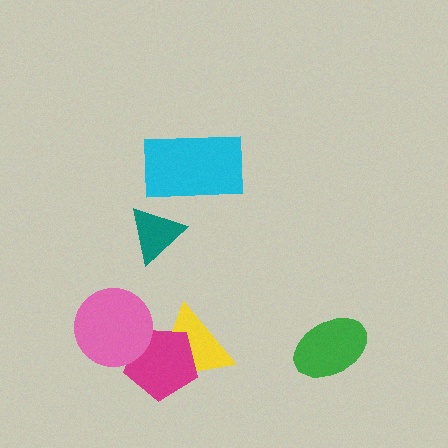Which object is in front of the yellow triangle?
The magenta pentagon is in front of the yellow triangle.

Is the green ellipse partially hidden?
No, no other shape covers it.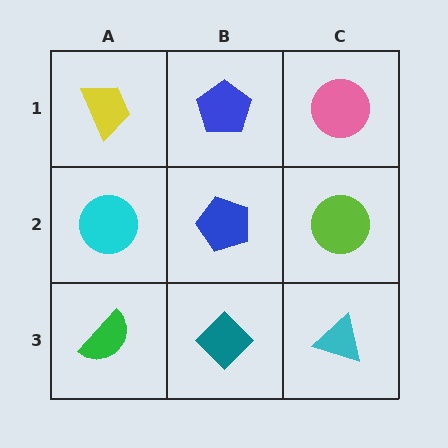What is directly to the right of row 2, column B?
A lime circle.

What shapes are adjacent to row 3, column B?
A blue pentagon (row 2, column B), a green semicircle (row 3, column A), a cyan triangle (row 3, column C).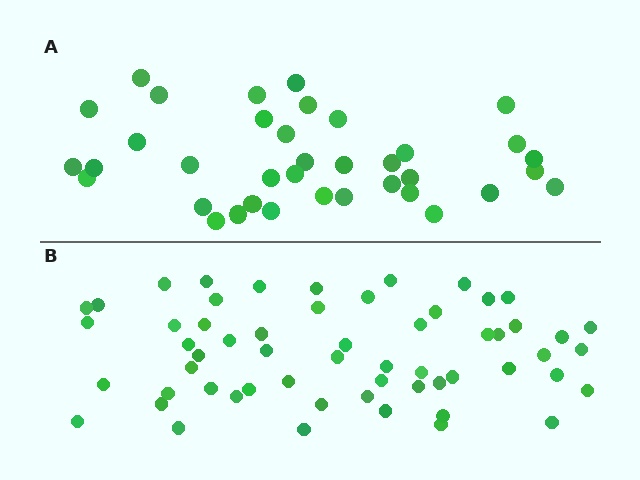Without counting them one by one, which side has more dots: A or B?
Region B (the bottom region) has more dots.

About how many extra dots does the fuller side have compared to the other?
Region B has approximately 20 more dots than region A.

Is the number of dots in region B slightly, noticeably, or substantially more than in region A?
Region B has substantially more. The ratio is roughly 1.6 to 1.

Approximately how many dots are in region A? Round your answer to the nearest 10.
About 40 dots. (The exact count is 37, which rounds to 40.)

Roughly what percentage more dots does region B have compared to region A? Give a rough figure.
About 55% more.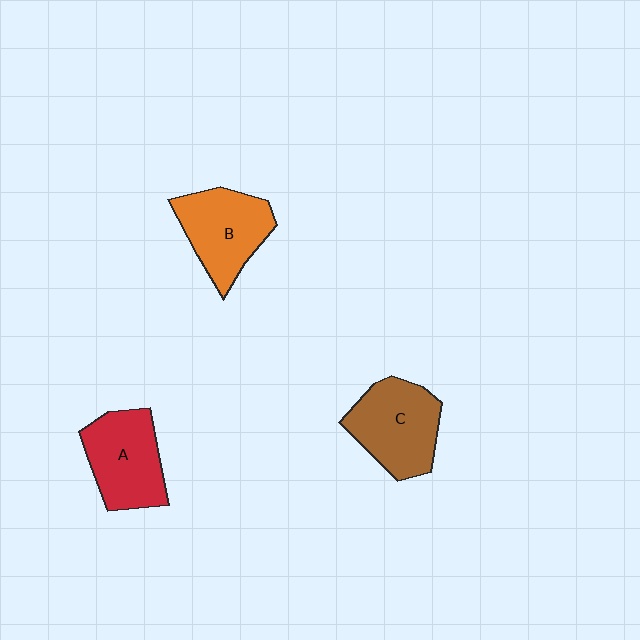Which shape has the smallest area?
Shape B (orange).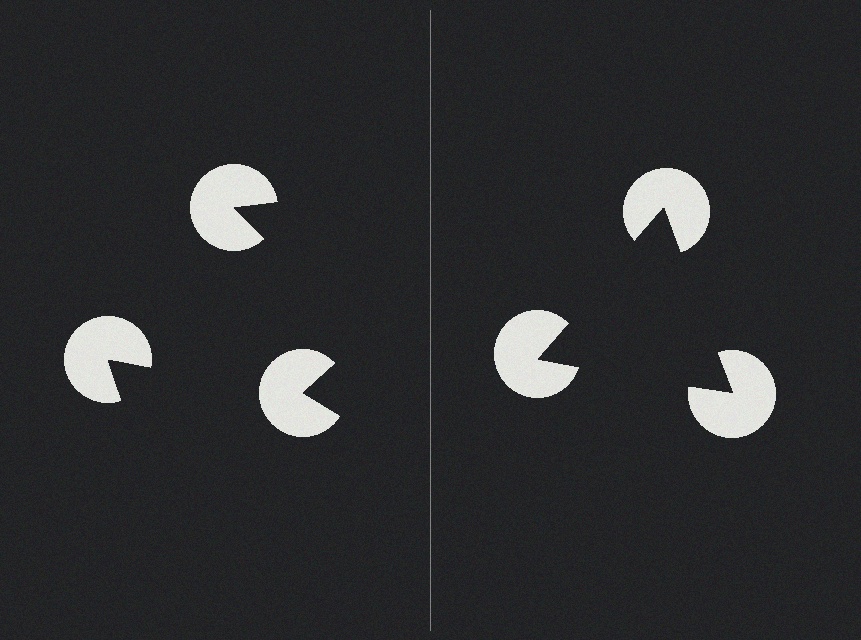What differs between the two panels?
The pac-man discs are positioned identically on both sides; only the wedge orientations differ. On the right they align to a triangle; on the left they are misaligned.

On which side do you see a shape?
An illusory triangle appears on the right side. On the left side the wedge cuts are rotated, so no coherent shape forms.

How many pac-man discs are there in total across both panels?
6 — 3 on each side.